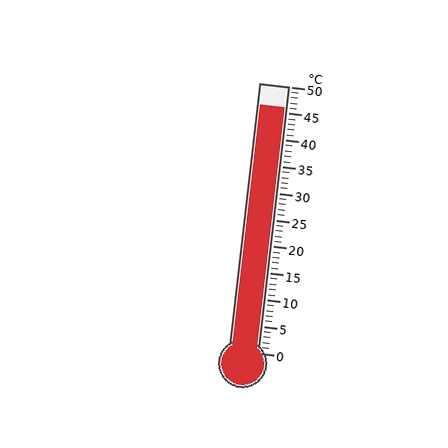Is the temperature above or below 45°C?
The temperature is above 45°C.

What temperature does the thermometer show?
The thermometer shows approximately 46°C.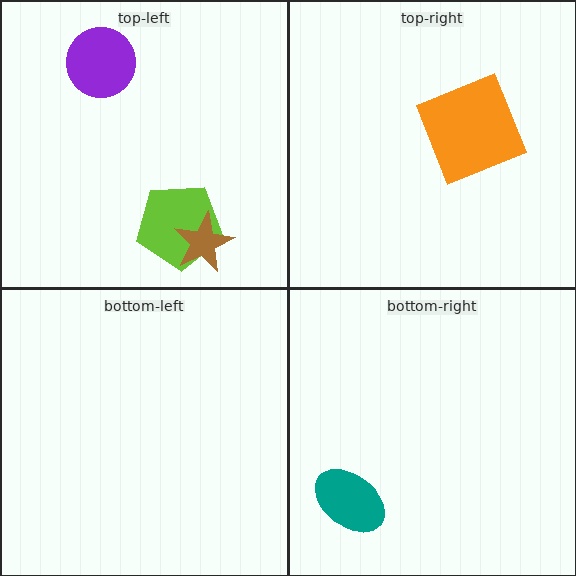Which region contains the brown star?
The top-left region.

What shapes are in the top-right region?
The orange square.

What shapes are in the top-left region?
The purple circle, the lime pentagon, the brown star.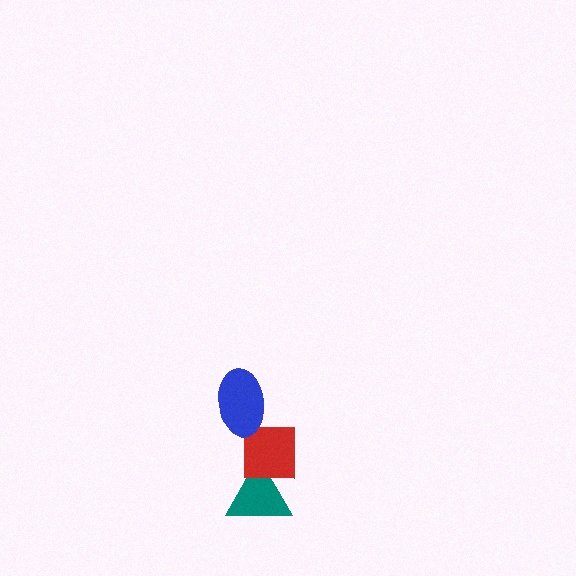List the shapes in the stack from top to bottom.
From top to bottom: the blue ellipse, the red square, the teal triangle.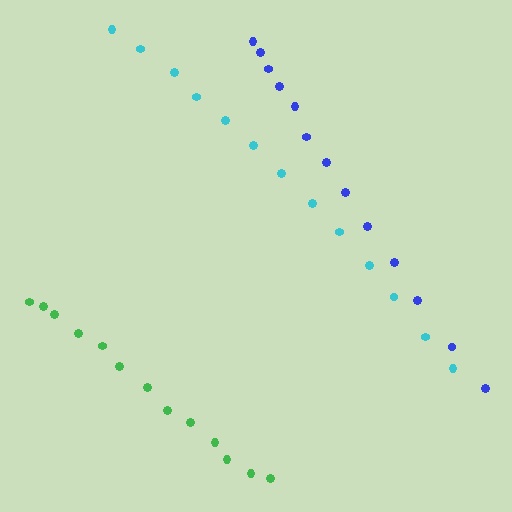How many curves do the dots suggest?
There are 3 distinct paths.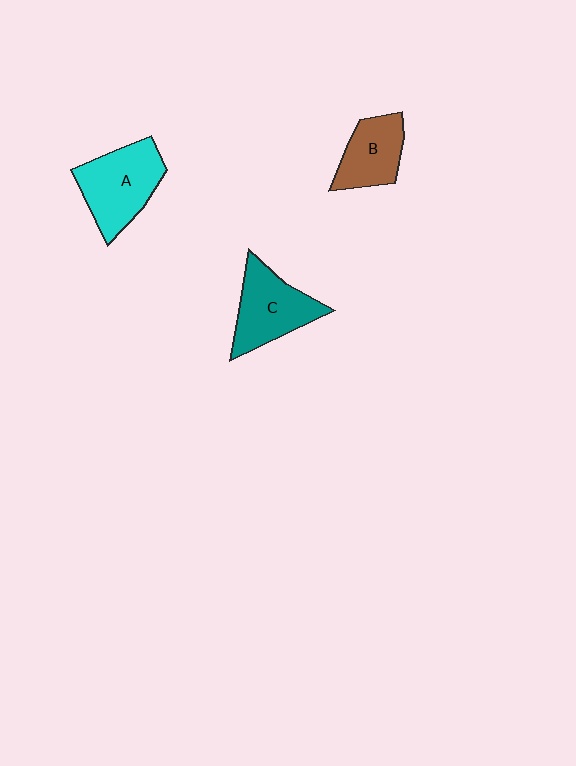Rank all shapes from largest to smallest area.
From largest to smallest: A (cyan), C (teal), B (brown).